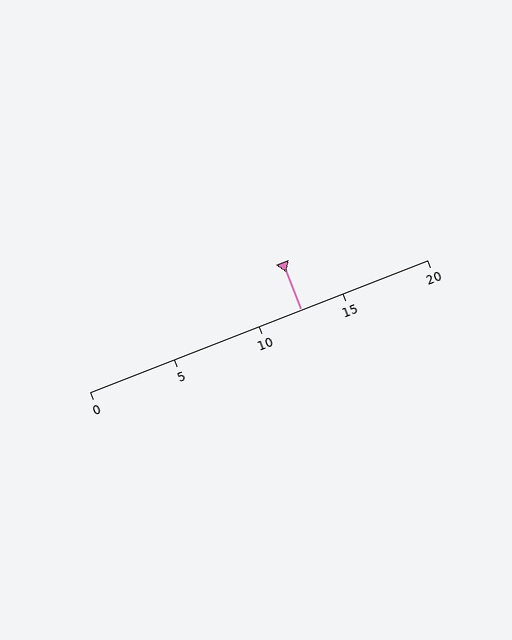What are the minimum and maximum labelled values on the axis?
The axis runs from 0 to 20.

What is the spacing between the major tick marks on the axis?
The major ticks are spaced 5 apart.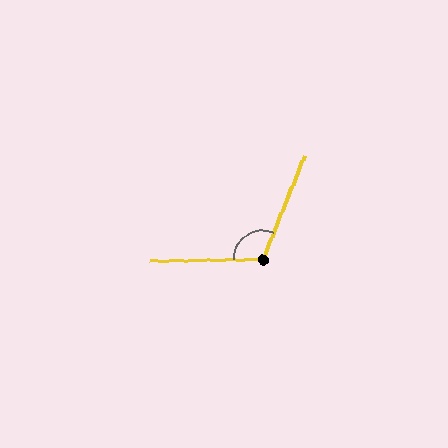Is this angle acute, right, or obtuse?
It is obtuse.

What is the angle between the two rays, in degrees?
Approximately 113 degrees.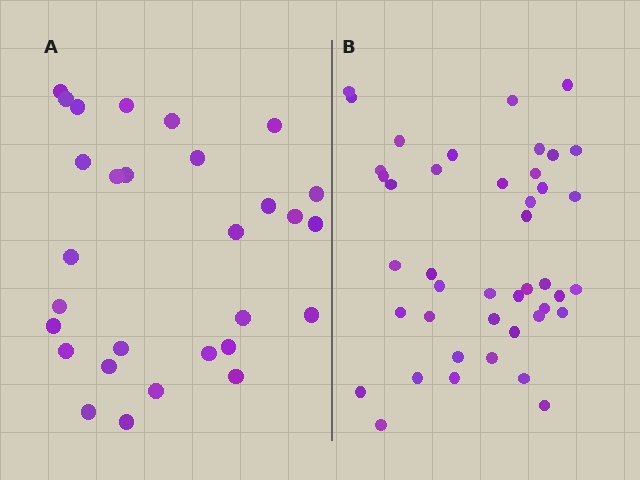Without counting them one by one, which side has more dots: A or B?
Region B (the right region) has more dots.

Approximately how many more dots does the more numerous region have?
Region B has approximately 15 more dots than region A.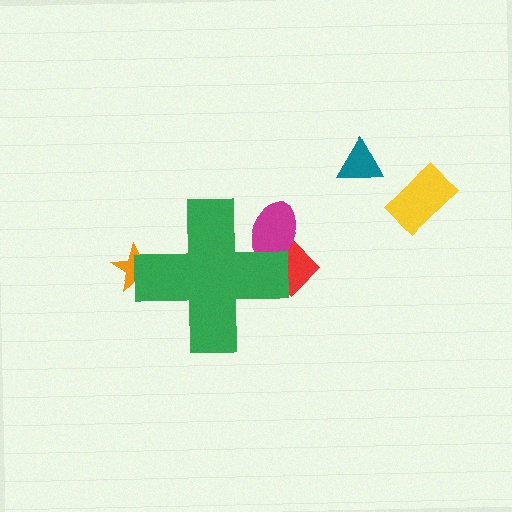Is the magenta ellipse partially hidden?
Yes, the magenta ellipse is partially hidden behind the green cross.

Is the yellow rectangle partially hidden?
No, the yellow rectangle is fully visible.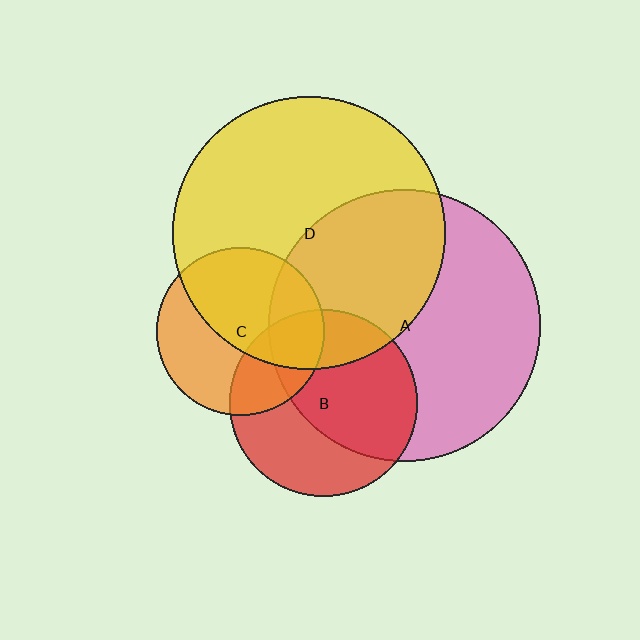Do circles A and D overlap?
Yes.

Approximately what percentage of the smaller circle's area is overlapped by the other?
Approximately 40%.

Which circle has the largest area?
Circle D (yellow).